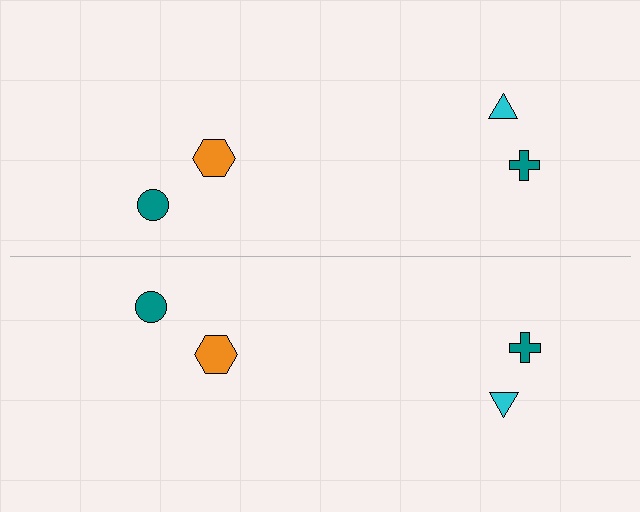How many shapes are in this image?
There are 8 shapes in this image.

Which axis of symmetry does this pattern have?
The pattern has a horizontal axis of symmetry running through the center of the image.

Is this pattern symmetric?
Yes, this pattern has bilateral (reflection) symmetry.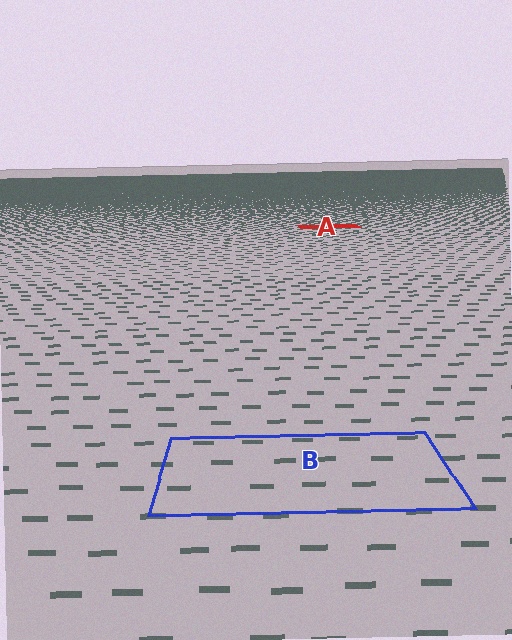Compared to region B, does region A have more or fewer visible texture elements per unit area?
Region A has more texture elements per unit area — they are packed more densely because it is farther away.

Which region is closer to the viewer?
Region B is closer. The texture elements there are larger and more spread out.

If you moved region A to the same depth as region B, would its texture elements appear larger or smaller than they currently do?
They would appear larger. At a closer depth, the same texture elements are projected at a bigger on-screen size.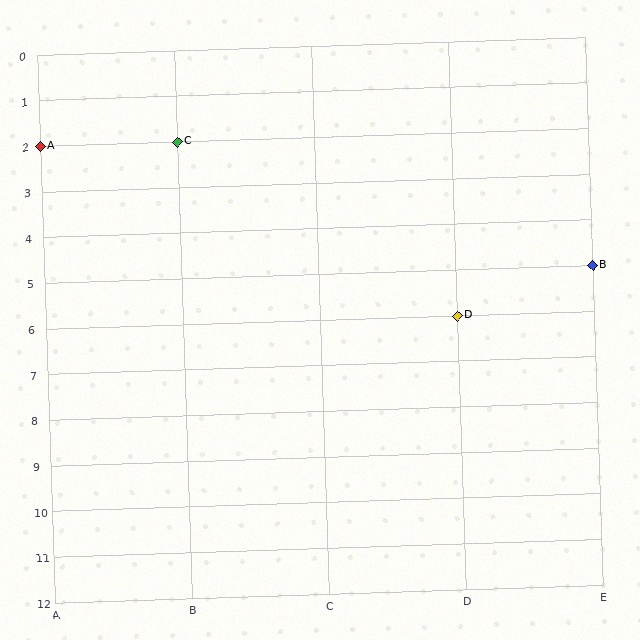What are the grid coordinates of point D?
Point D is at grid coordinates (D, 6).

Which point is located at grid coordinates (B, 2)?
Point C is at (B, 2).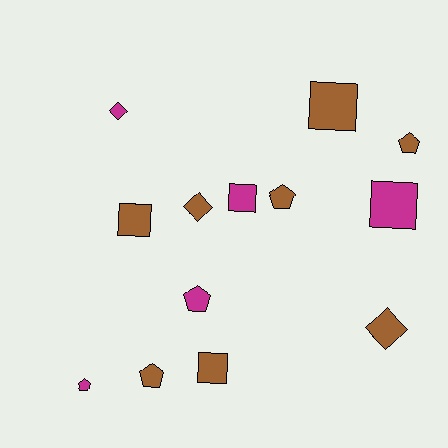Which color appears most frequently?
Brown, with 8 objects.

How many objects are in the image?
There are 13 objects.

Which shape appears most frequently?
Pentagon, with 5 objects.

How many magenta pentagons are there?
There are 2 magenta pentagons.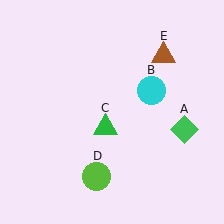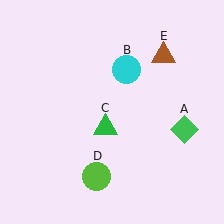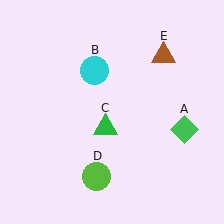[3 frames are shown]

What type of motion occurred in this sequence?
The cyan circle (object B) rotated counterclockwise around the center of the scene.